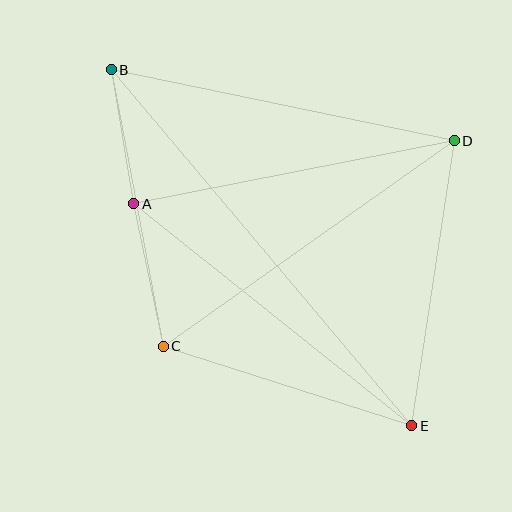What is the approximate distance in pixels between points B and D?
The distance between B and D is approximately 350 pixels.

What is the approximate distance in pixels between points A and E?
The distance between A and E is approximately 356 pixels.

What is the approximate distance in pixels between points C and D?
The distance between C and D is approximately 356 pixels.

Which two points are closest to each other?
Points A and B are closest to each other.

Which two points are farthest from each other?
Points B and E are farthest from each other.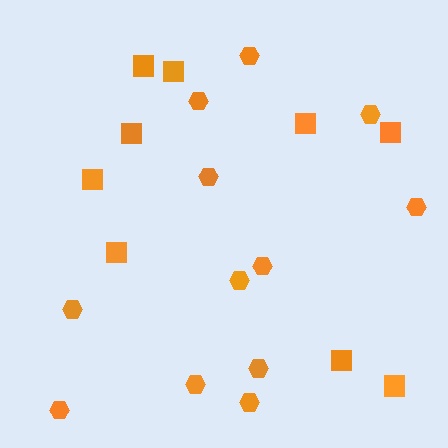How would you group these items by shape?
There are 2 groups: one group of squares (9) and one group of hexagons (12).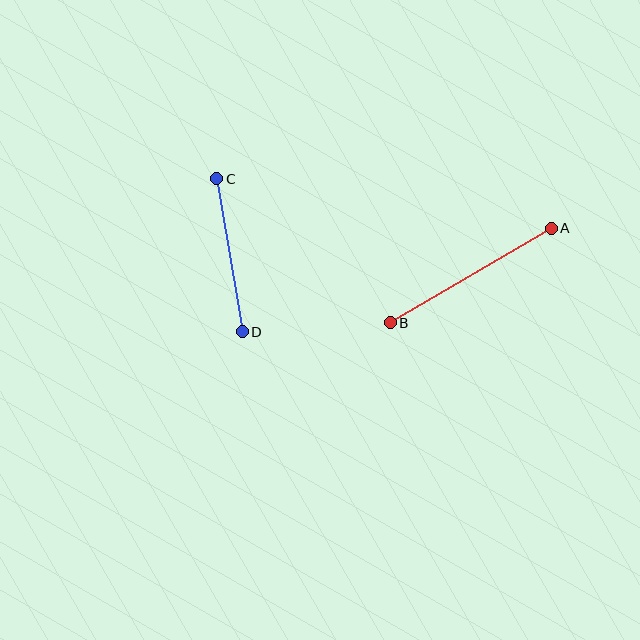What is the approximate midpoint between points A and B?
The midpoint is at approximately (471, 275) pixels.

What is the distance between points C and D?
The distance is approximately 155 pixels.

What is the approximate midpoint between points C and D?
The midpoint is at approximately (229, 255) pixels.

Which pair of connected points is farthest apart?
Points A and B are farthest apart.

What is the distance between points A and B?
The distance is approximately 187 pixels.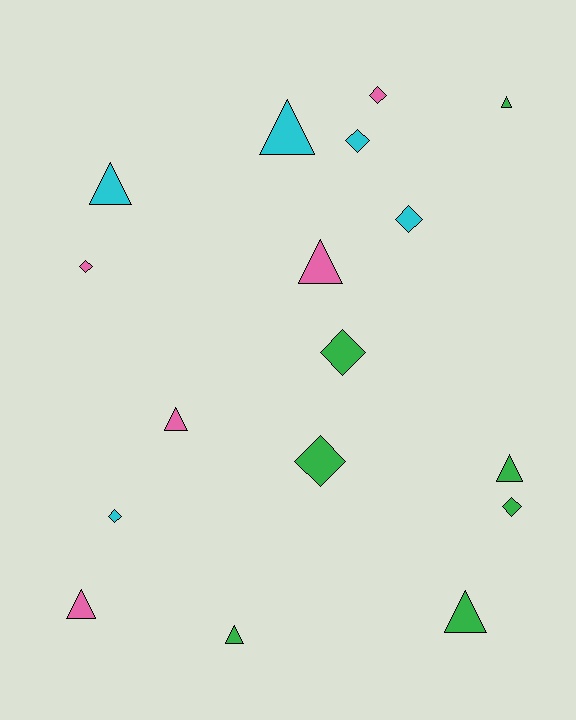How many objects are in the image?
There are 17 objects.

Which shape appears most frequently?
Triangle, with 9 objects.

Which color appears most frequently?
Green, with 7 objects.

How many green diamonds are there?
There are 3 green diamonds.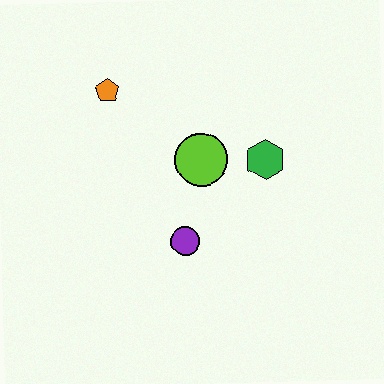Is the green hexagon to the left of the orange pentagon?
No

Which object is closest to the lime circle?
The green hexagon is closest to the lime circle.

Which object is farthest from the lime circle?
The orange pentagon is farthest from the lime circle.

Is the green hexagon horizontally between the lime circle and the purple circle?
No